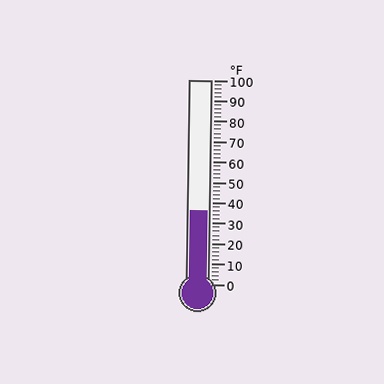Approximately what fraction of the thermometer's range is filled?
The thermometer is filled to approximately 35% of its range.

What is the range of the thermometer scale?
The thermometer scale ranges from 0°F to 100°F.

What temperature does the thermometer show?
The thermometer shows approximately 36°F.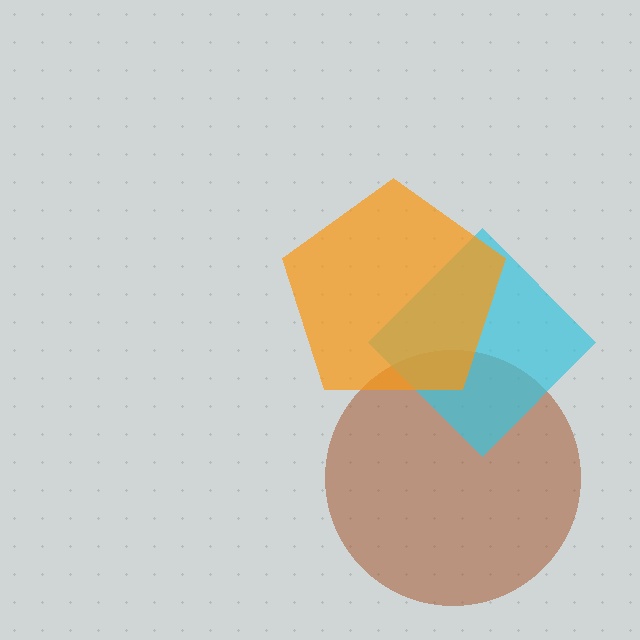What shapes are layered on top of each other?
The layered shapes are: a brown circle, a cyan diamond, an orange pentagon.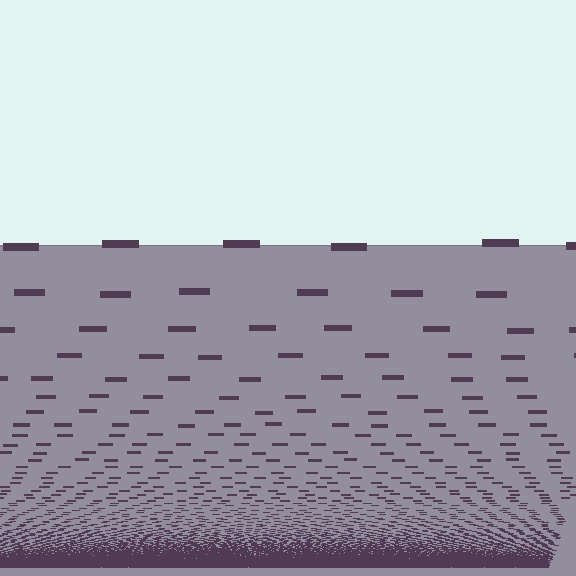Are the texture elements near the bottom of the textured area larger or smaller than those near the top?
Smaller. The gradient is inverted — elements near the bottom are smaller and denser.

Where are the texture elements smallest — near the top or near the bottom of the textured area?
Near the bottom.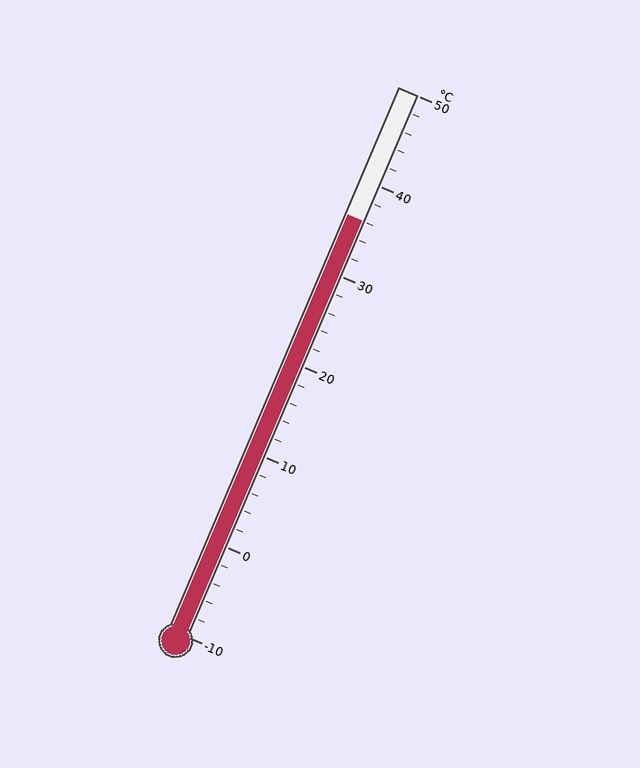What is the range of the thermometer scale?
The thermometer scale ranges from -10°C to 50°C.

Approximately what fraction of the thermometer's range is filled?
The thermometer is filled to approximately 75% of its range.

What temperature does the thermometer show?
The thermometer shows approximately 36°C.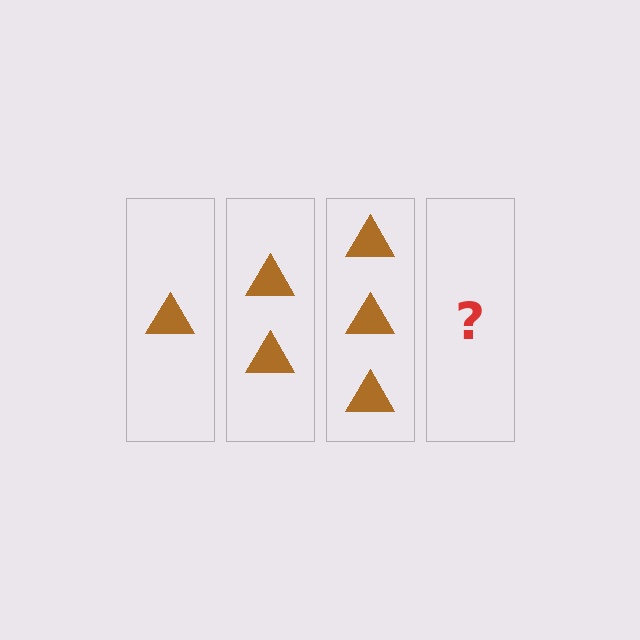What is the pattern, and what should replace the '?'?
The pattern is that each step adds one more triangle. The '?' should be 4 triangles.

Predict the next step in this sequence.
The next step is 4 triangles.